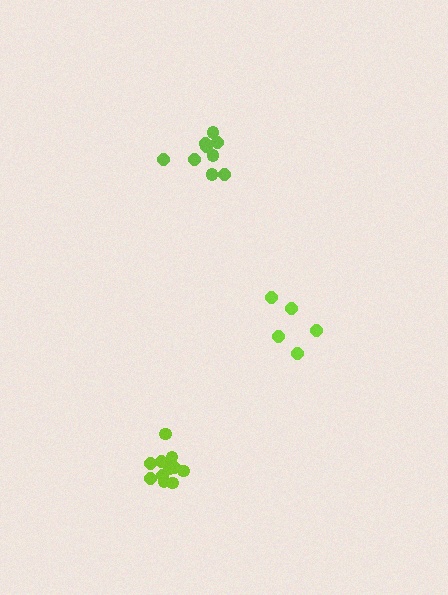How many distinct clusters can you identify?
There are 3 distinct clusters.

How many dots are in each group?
Group 1: 9 dots, Group 2: 5 dots, Group 3: 11 dots (25 total).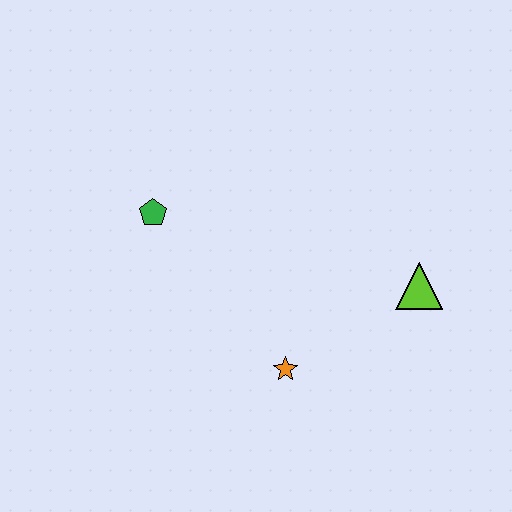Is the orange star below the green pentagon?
Yes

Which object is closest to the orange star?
The lime triangle is closest to the orange star.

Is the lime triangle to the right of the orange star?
Yes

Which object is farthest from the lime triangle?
The green pentagon is farthest from the lime triangle.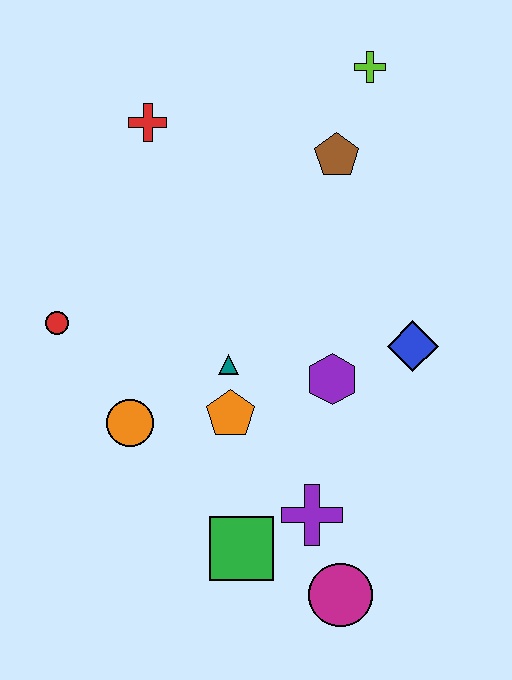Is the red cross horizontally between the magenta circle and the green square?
No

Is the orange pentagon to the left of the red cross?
No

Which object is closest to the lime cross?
The brown pentagon is closest to the lime cross.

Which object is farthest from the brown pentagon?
The magenta circle is farthest from the brown pentagon.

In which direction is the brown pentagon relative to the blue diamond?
The brown pentagon is above the blue diamond.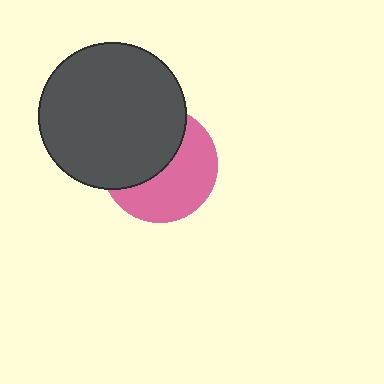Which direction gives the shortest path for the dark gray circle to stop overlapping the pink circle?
Moving toward the upper-left gives the shortest separation.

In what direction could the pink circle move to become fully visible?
The pink circle could move toward the lower-right. That would shift it out from behind the dark gray circle entirely.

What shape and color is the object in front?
The object in front is a dark gray circle.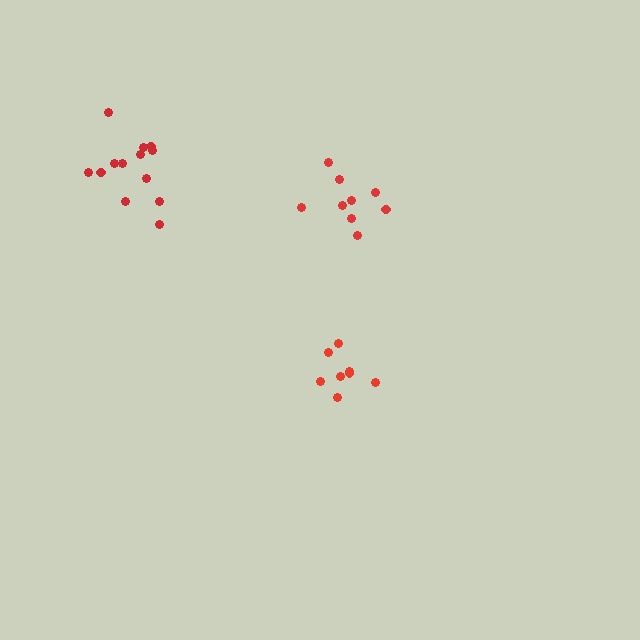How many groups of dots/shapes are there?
There are 3 groups.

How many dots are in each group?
Group 1: 8 dots, Group 2: 13 dots, Group 3: 9 dots (30 total).